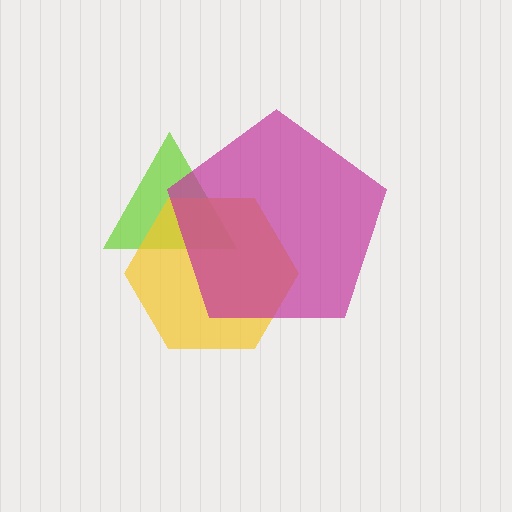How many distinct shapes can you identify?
There are 3 distinct shapes: a lime triangle, a yellow hexagon, a magenta pentagon.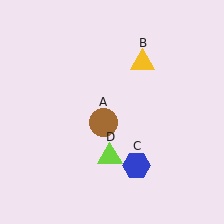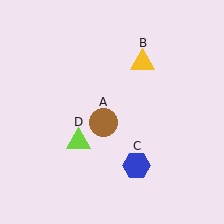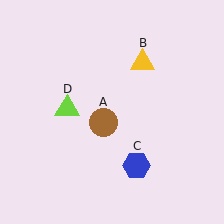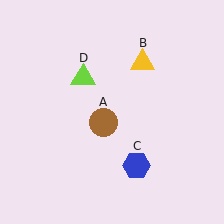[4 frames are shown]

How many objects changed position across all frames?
1 object changed position: lime triangle (object D).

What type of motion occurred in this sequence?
The lime triangle (object D) rotated clockwise around the center of the scene.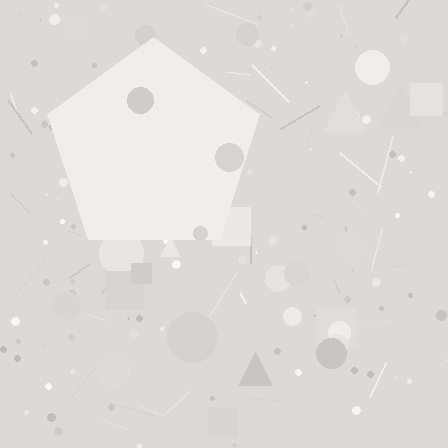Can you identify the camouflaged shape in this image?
The camouflaged shape is a pentagon.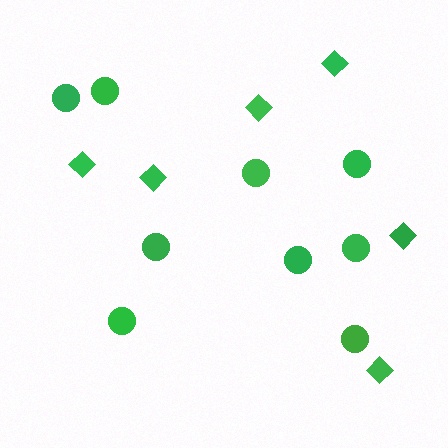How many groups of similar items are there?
There are 2 groups: one group of circles (9) and one group of diamonds (6).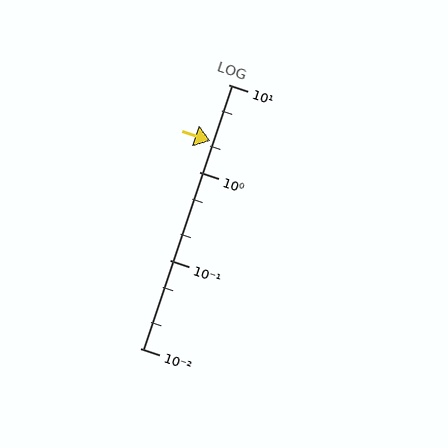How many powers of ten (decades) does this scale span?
The scale spans 3 decades, from 0.01 to 10.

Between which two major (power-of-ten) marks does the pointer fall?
The pointer is between 1 and 10.